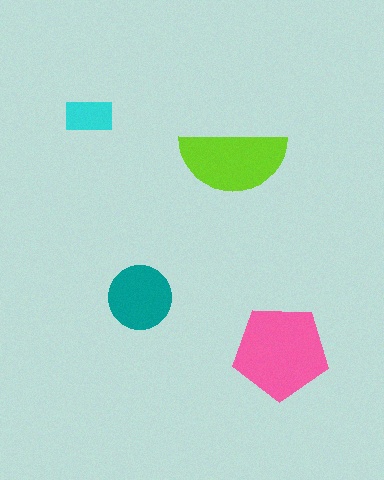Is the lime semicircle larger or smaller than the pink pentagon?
Smaller.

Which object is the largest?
The pink pentagon.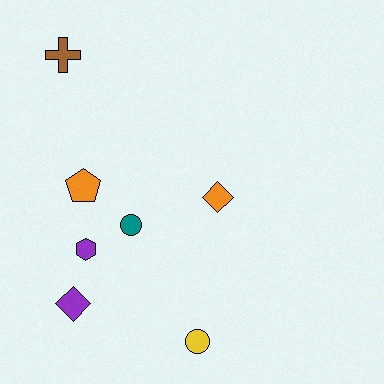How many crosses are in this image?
There is 1 cross.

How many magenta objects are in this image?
There are no magenta objects.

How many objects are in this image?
There are 7 objects.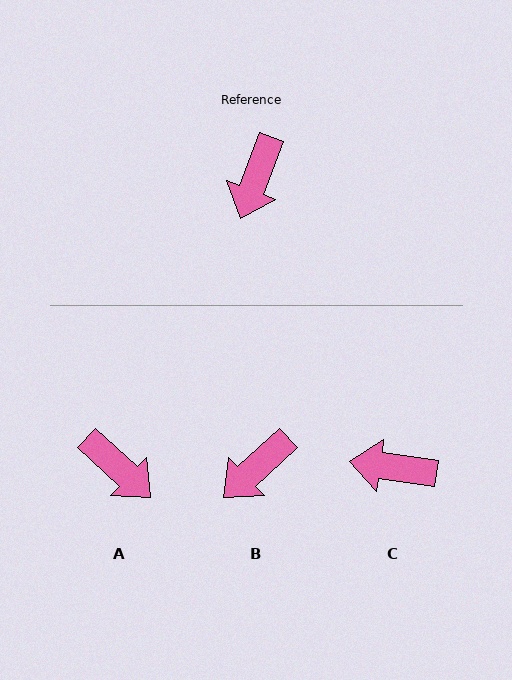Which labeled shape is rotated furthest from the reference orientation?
C, about 77 degrees away.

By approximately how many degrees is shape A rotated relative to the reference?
Approximately 67 degrees counter-clockwise.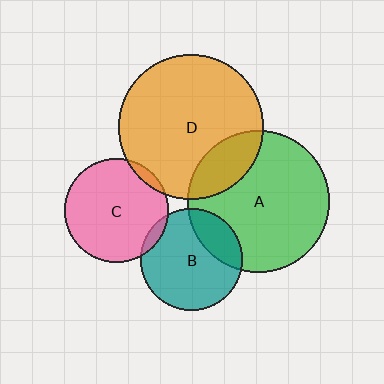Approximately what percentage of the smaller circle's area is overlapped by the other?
Approximately 20%.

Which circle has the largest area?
Circle D (orange).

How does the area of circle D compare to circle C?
Approximately 1.9 times.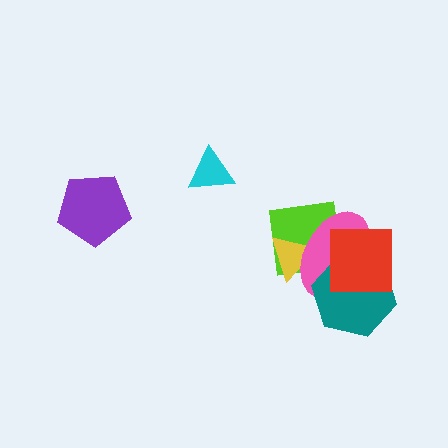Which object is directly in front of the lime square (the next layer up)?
The yellow triangle is directly in front of the lime square.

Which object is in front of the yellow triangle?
The pink ellipse is in front of the yellow triangle.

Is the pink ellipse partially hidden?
Yes, it is partially covered by another shape.